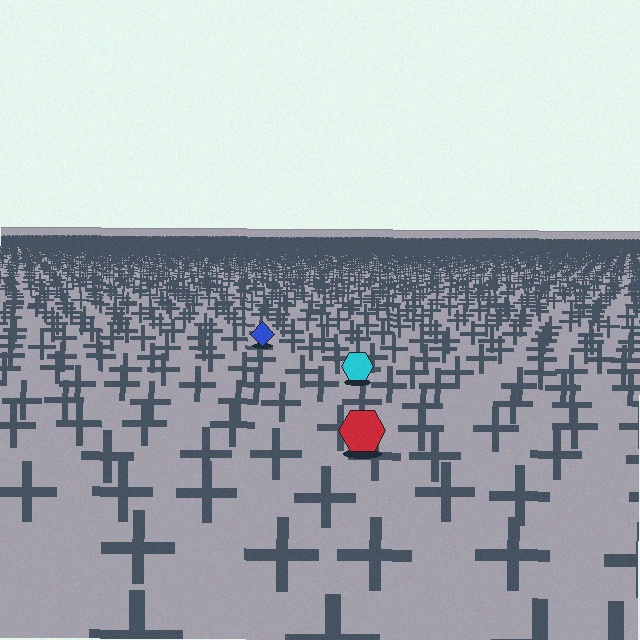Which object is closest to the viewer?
The red hexagon is closest. The texture marks near it are larger and more spread out.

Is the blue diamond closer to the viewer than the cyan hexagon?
No. The cyan hexagon is closer — you can tell from the texture gradient: the ground texture is coarser near it.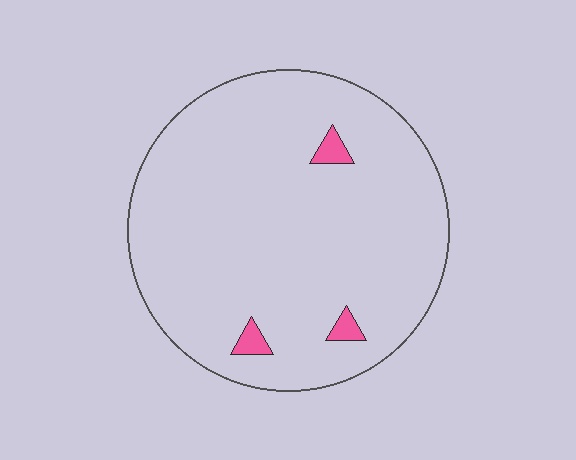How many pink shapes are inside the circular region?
3.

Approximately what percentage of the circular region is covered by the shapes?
Approximately 5%.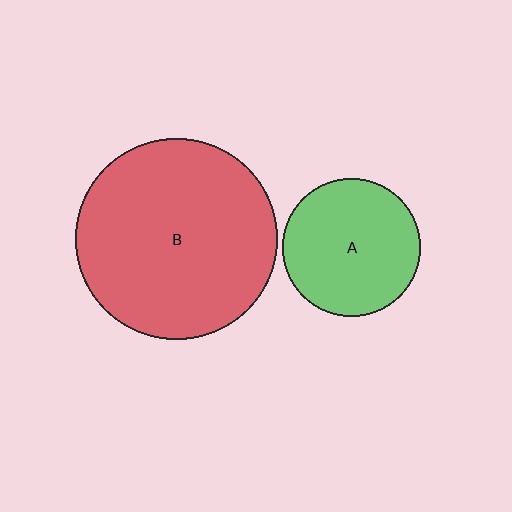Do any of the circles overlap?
No, none of the circles overlap.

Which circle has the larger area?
Circle B (red).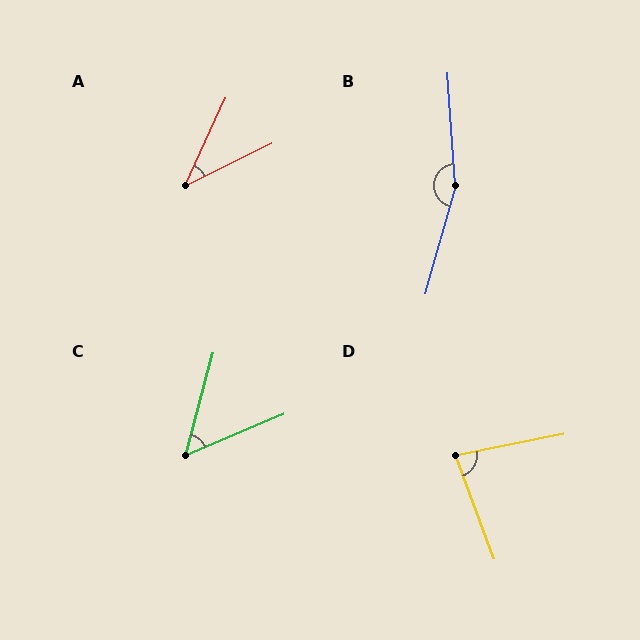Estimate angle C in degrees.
Approximately 52 degrees.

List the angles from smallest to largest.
A (39°), C (52°), D (81°), B (161°).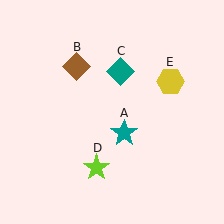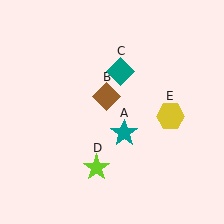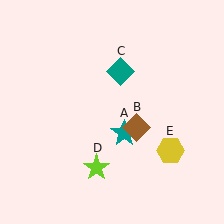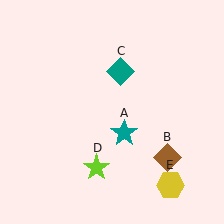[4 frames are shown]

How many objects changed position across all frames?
2 objects changed position: brown diamond (object B), yellow hexagon (object E).